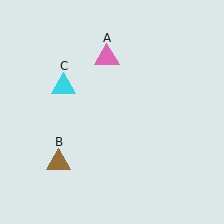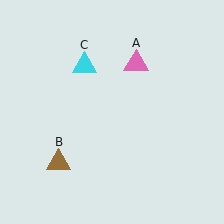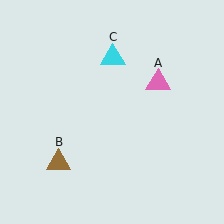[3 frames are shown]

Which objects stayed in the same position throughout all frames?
Brown triangle (object B) remained stationary.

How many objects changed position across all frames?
2 objects changed position: pink triangle (object A), cyan triangle (object C).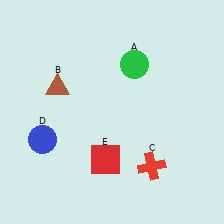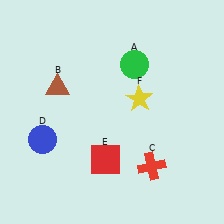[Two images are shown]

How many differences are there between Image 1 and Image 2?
There is 1 difference between the two images.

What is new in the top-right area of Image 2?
A yellow star (F) was added in the top-right area of Image 2.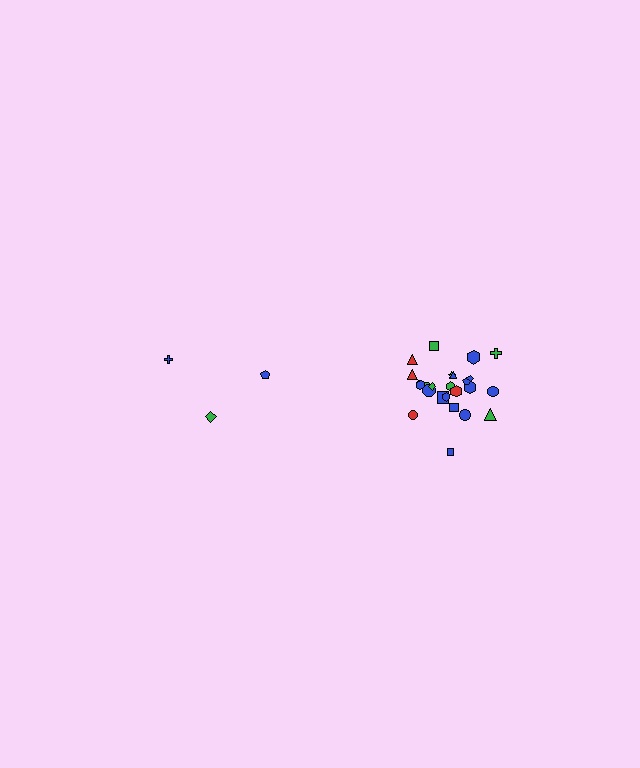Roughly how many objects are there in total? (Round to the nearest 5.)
Roughly 30 objects in total.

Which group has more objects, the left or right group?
The right group.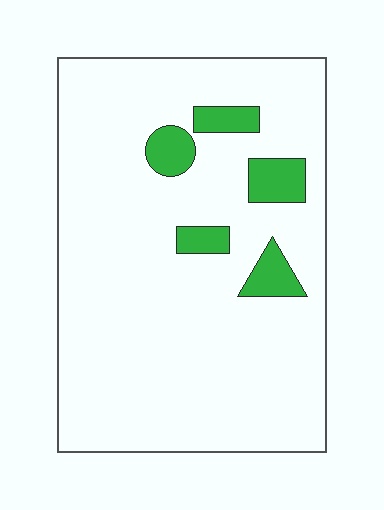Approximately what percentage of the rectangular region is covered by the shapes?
Approximately 10%.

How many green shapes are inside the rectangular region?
5.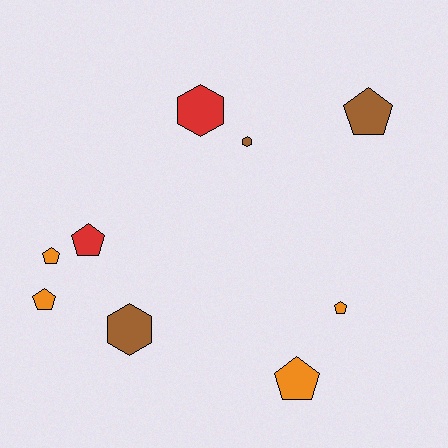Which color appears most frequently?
Orange, with 4 objects.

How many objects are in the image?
There are 9 objects.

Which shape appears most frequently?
Pentagon, with 6 objects.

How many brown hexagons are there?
There are 2 brown hexagons.